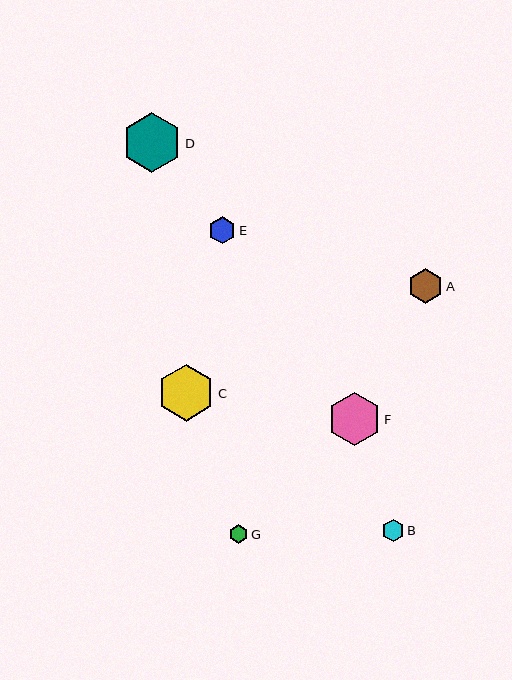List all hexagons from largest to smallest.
From largest to smallest: D, C, F, A, E, B, G.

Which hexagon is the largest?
Hexagon D is the largest with a size of approximately 60 pixels.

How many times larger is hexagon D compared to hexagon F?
Hexagon D is approximately 1.1 times the size of hexagon F.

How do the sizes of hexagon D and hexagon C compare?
Hexagon D and hexagon C are approximately the same size.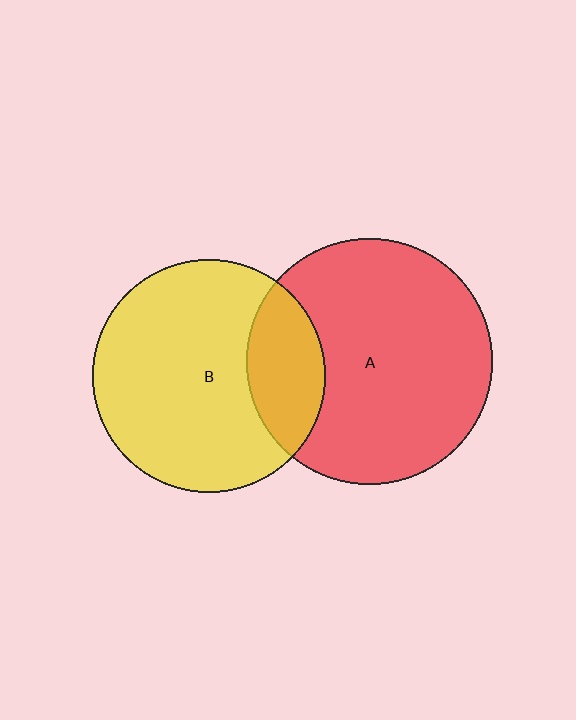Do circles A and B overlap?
Yes.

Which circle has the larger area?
Circle A (red).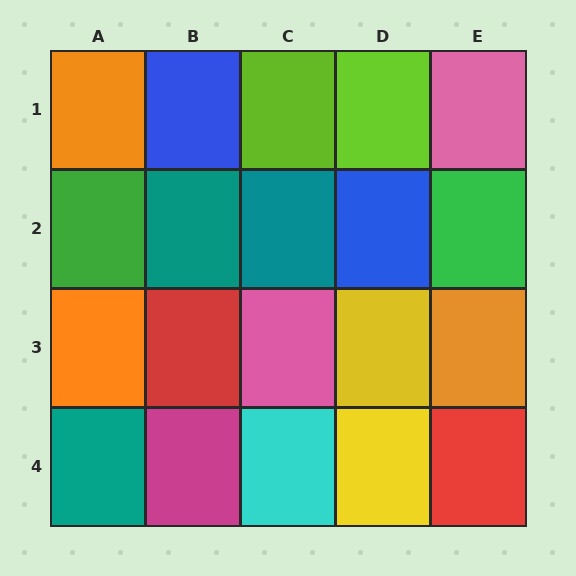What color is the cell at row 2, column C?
Teal.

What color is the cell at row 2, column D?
Blue.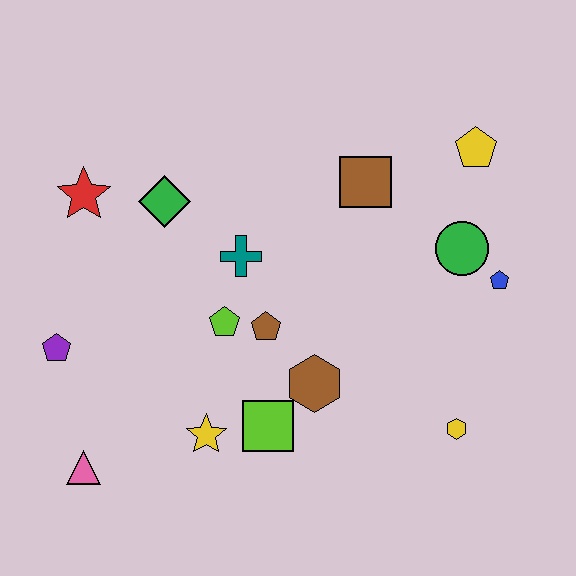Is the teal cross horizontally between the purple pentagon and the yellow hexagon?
Yes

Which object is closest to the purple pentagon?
The pink triangle is closest to the purple pentagon.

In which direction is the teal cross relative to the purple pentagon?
The teal cross is to the right of the purple pentagon.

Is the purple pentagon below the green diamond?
Yes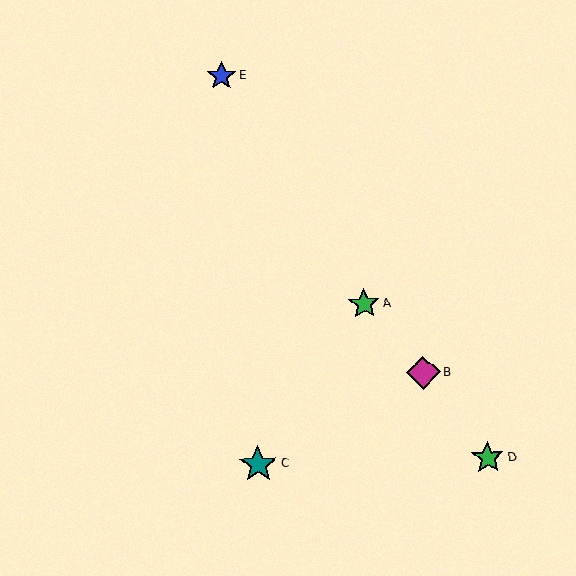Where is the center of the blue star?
The center of the blue star is at (221, 76).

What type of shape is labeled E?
Shape E is a blue star.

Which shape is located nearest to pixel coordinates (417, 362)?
The magenta diamond (labeled B) at (423, 373) is nearest to that location.